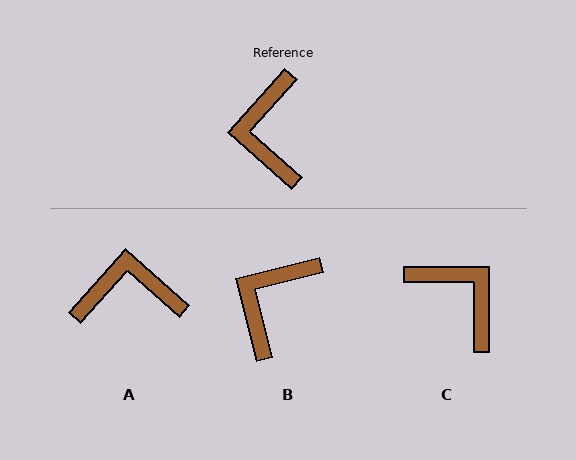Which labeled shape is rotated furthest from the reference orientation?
C, about 138 degrees away.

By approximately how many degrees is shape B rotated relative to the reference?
Approximately 34 degrees clockwise.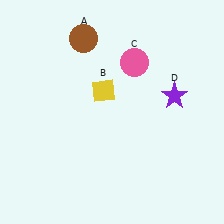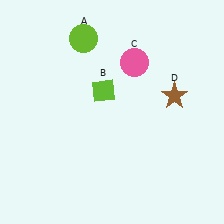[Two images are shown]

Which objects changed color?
A changed from brown to lime. B changed from yellow to lime. D changed from purple to brown.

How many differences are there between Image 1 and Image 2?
There are 3 differences between the two images.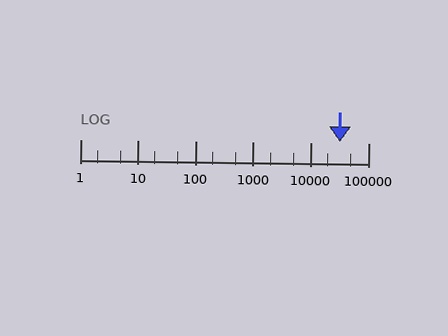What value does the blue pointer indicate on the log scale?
The pointer indicates approximately 32000.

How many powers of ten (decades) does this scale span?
The scale spans 5 decades, from 1 to 100000.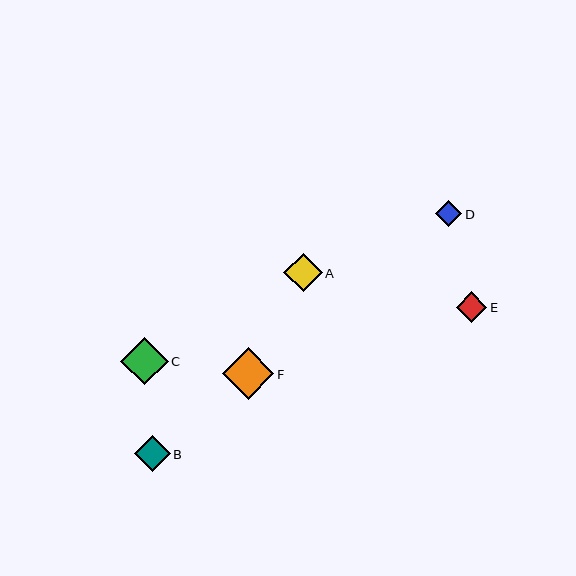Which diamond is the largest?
Diamond F is the largest with a size of approximately 52 pixels.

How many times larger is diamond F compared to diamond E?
Diamond F is approximately 1.7 times the size of diamond E.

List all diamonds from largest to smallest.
From largest to smallest: F, C, A, B, E, D.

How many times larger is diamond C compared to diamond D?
Diamond C is approximately 1.8 times the size of diamond D.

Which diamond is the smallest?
Diamond D is the smallest with a size of approximately 26 pixels.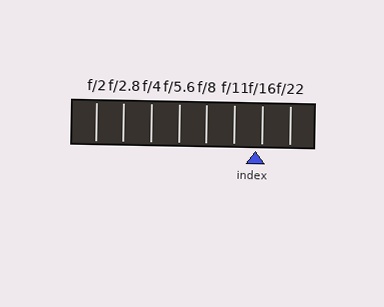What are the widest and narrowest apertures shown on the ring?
The widest aperture shown is f/2 and the narrowest is f/22.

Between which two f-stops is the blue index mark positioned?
The index mark is between f/11 and f/16.